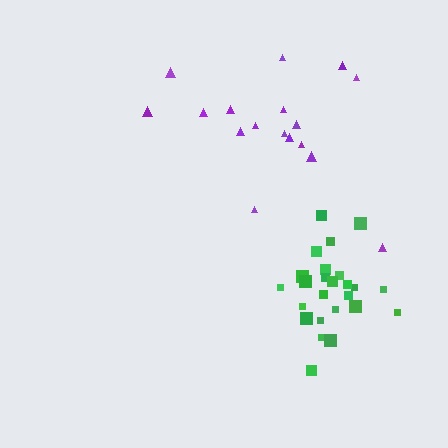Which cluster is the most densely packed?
Green.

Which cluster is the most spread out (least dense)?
Purple.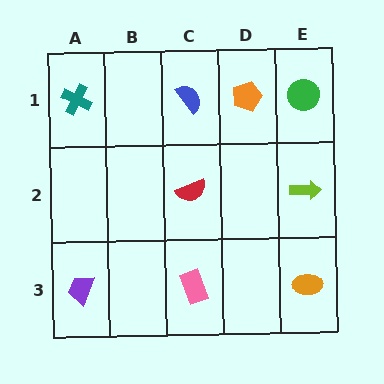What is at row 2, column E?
A lime arrow.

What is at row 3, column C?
A pink rectangle.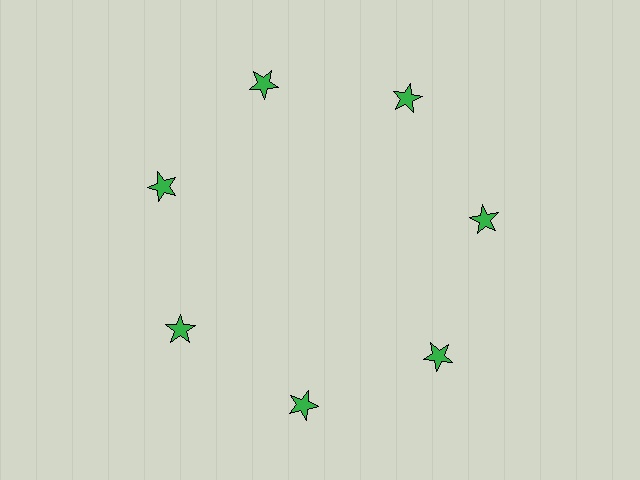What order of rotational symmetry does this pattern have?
This pattern has 7-fold rotational symmetry.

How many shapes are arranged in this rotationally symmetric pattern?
There are 7 shapes, arranged in 7 groups of 1.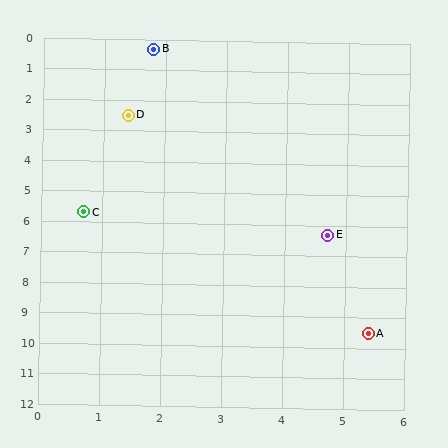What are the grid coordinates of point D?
Point D is at approximately (1.4, 2.5).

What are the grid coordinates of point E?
Point E is at approximately (4.7, 6.3).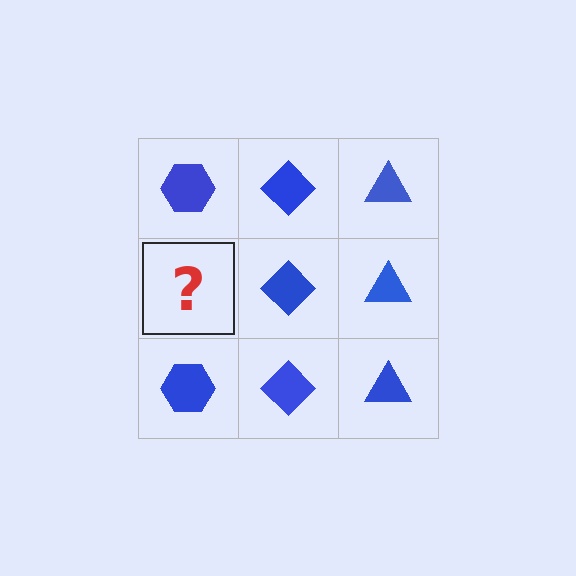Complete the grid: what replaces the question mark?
The question mark should be replaced with a blue hexagon.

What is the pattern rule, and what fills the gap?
The rule is that each column has a consistent shape. The gap should be filled with a blue hexagon.